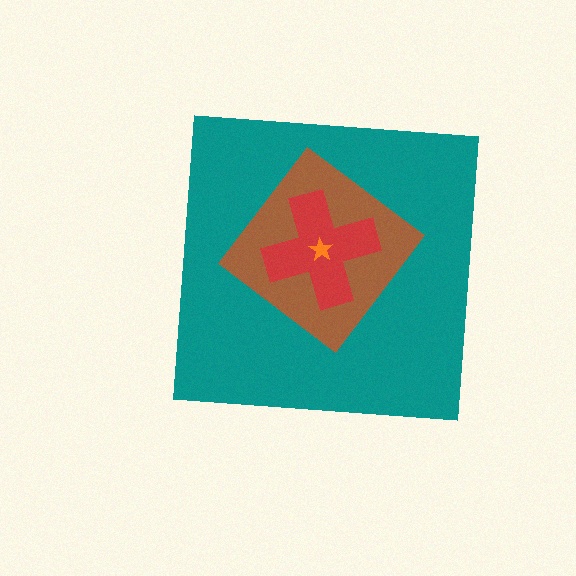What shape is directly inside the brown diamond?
The red cross.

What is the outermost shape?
The teal square.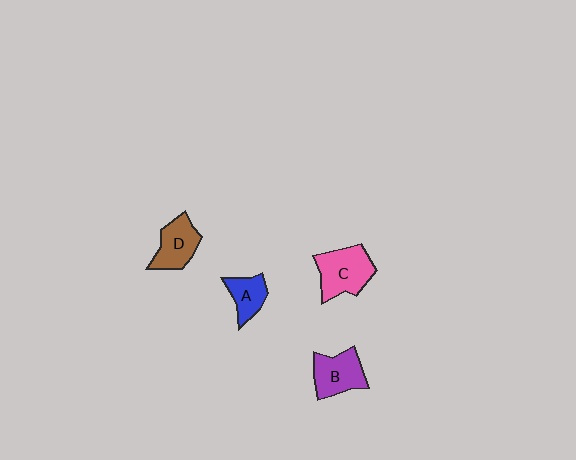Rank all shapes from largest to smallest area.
From largest to smallest: C (pink), B (purple), D (brown), A (blue).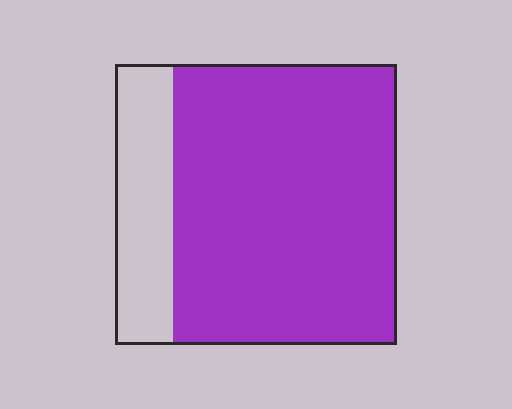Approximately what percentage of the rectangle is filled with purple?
Approximately 80%.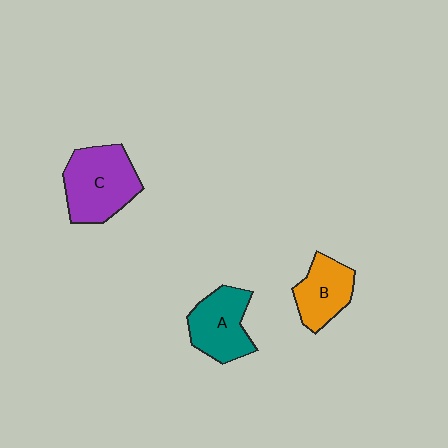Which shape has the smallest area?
Shape B (orange).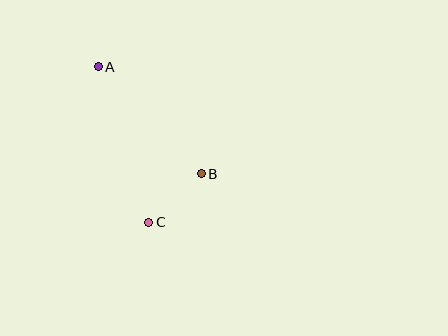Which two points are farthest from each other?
Points A and C are farthest from each other.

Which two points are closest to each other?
Points B and C are closest to each other.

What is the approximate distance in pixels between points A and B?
The distance between A and B is approximately 148 pixels.